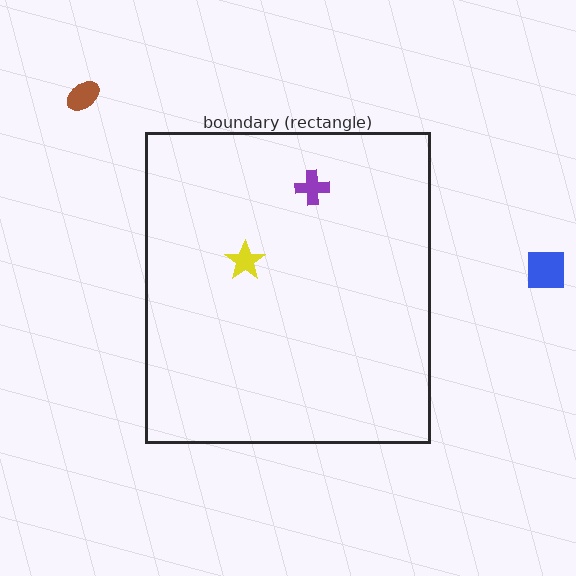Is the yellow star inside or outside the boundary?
Inside.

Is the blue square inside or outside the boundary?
Outside.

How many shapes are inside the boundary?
2 inside, 2 outside.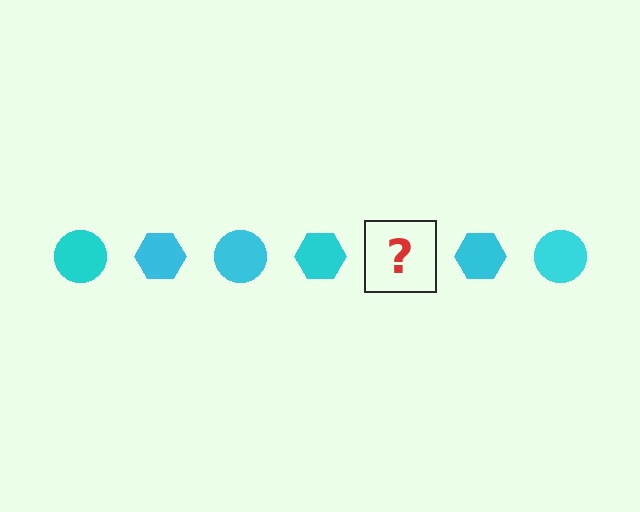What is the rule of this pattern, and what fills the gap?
The rule is that the pattern cycles through circle, hexagon shapes in cyan. The gap should be filled with a cyan circle.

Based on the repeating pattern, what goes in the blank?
The blank should be a cyan circle.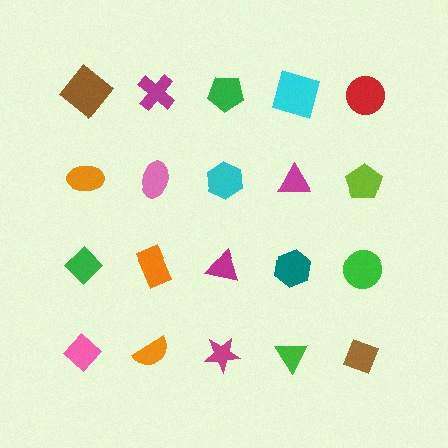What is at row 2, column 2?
A pink ellipse.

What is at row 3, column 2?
An orange rectangle.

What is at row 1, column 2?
A magenta cross.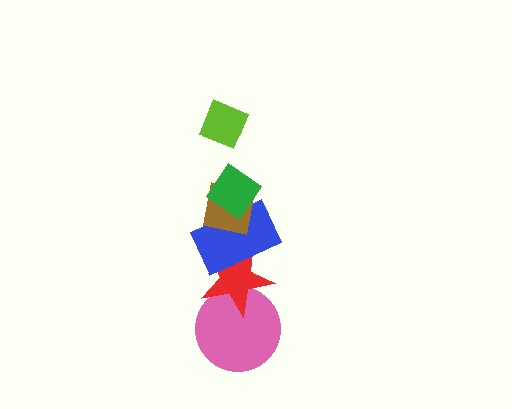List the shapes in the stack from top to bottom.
From top to bottom: the lime diamond, the green diamond, the brown square, the blue rectangle, the red star, the pink circle.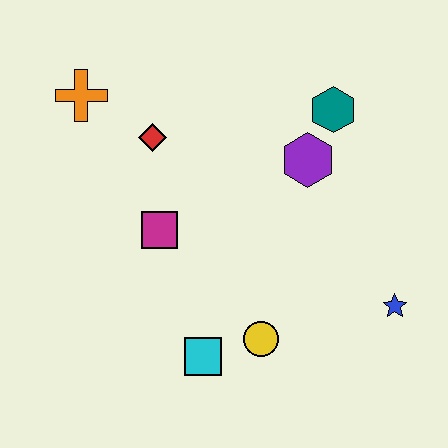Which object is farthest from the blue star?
The orange cross is farthest from the blue star.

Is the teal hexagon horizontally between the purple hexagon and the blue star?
Yes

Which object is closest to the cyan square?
The yellow circle is closest to the cyan square.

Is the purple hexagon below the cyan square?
No